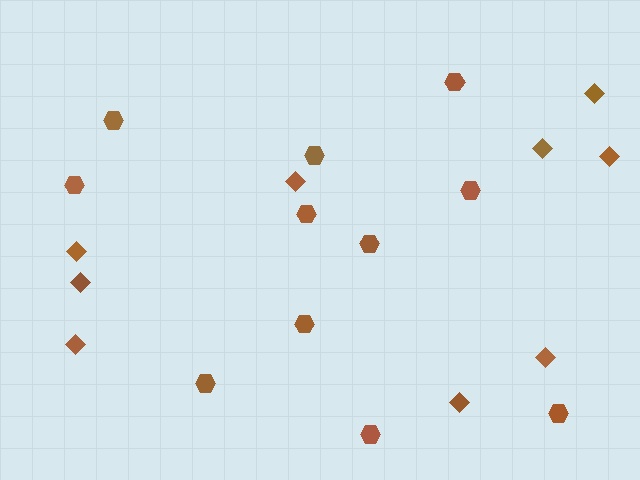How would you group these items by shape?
There are 2 groups: one group of diamonds (9) and one group of hexagons (11).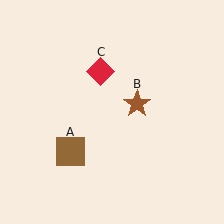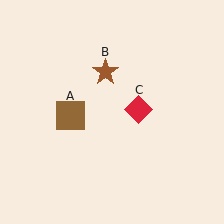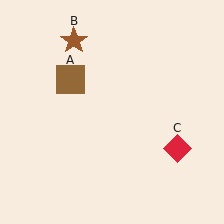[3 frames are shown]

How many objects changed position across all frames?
3 objects changed position: brown square (object A), brown star (object B), red diamond (object C).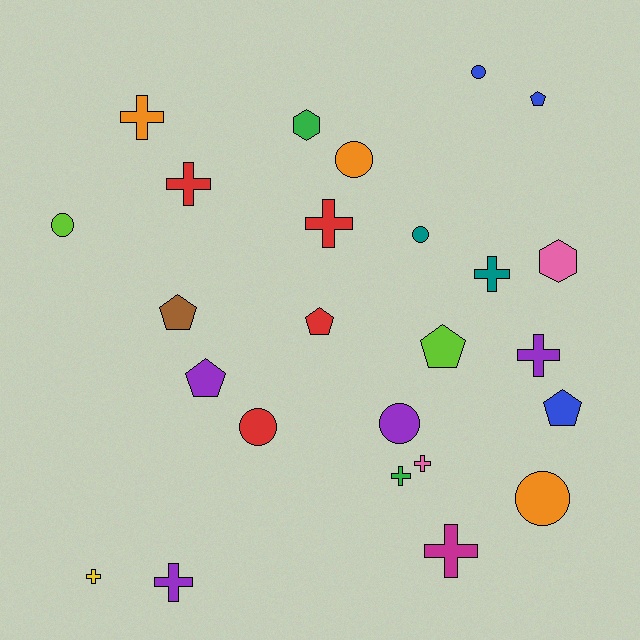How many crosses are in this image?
There are 10 crosses.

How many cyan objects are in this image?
There are no cyan objects.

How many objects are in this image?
There are 25 objects.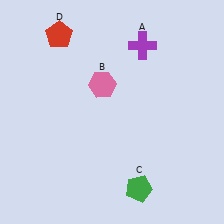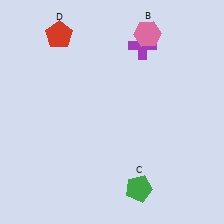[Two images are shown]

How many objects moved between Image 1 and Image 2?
1 object moved between the two images.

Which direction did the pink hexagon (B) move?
The pink hexagon (B) moved up.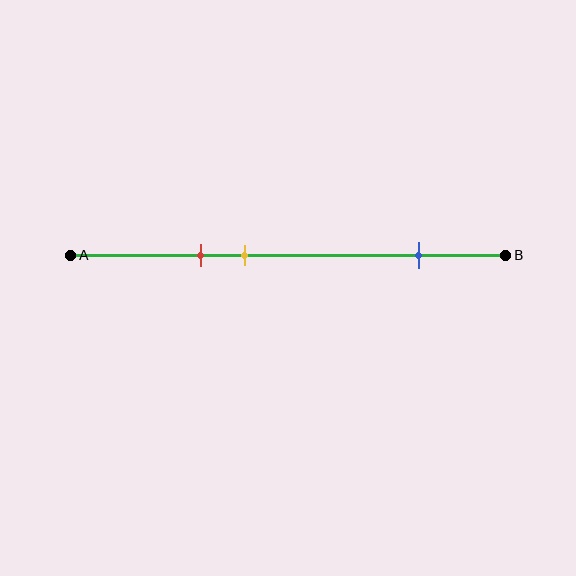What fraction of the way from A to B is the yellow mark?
The yellow mark is approximately 40% (0.4) of the way from A to B.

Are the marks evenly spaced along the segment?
No, the marks are not evenly spaced.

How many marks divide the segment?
There are 3 marks dividing the segment.